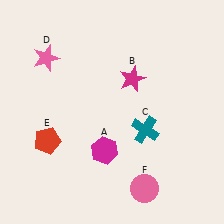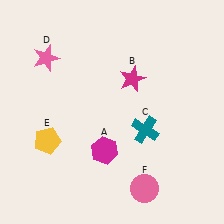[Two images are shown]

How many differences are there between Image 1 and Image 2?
There is 1 difference between the two images.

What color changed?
The pentagon (E) changed from red in Image 1 to yellow in Image 2.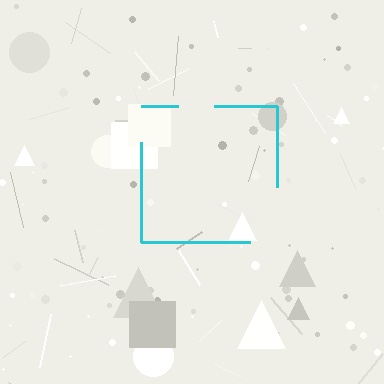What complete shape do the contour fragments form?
The contour fragments form a square.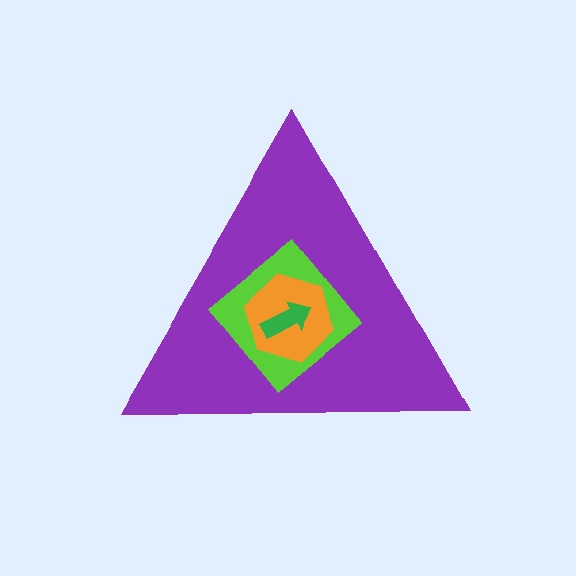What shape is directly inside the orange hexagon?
The green arrow.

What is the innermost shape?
The green arrow.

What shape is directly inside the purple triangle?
The lime diamond.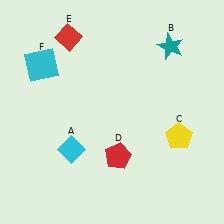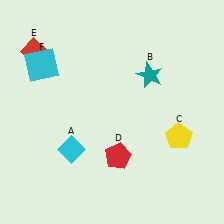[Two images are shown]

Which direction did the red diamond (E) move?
The red diamond (E) moved left.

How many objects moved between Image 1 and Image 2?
2 objects moved between the two images.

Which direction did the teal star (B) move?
The teal star (B) moved down.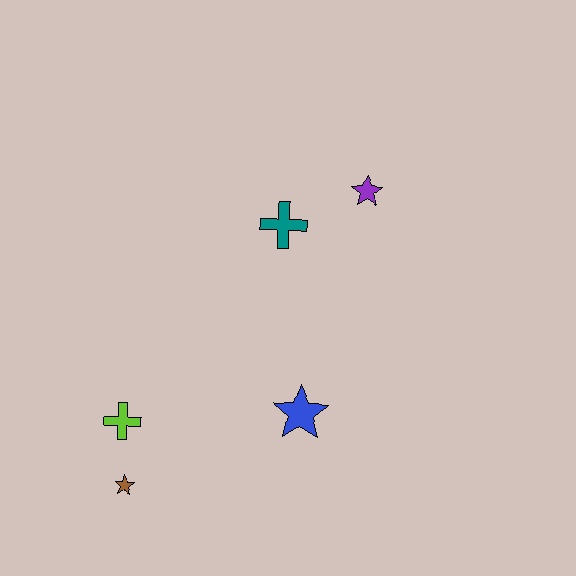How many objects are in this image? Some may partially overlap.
There are 5 objects.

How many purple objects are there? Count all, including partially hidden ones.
There is 1 purple object.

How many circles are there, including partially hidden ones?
There are no circles.